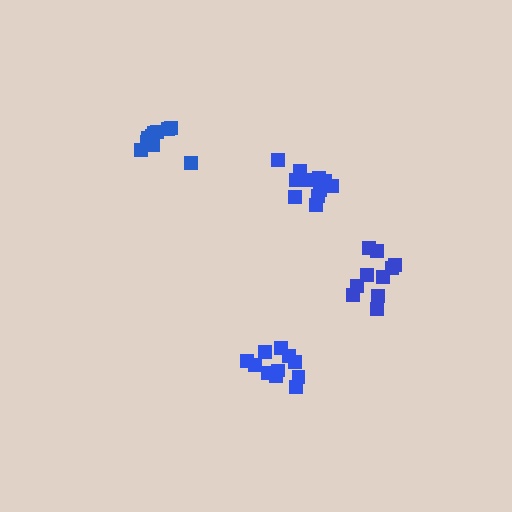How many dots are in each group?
Group 1: 12 dots, Group 2: 10 dots, Group 3: 11 dots, Group 4: 10 dots (43 total).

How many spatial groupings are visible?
There are 4 spatial groupings.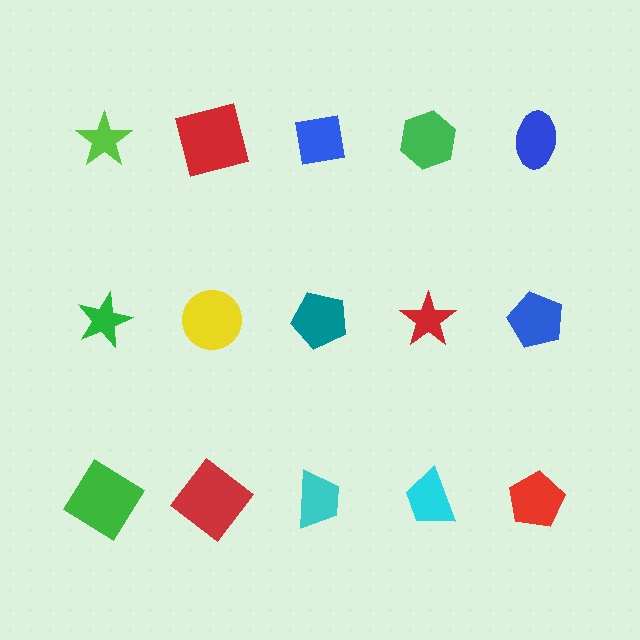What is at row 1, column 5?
A blue ellipse.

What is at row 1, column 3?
A blue square.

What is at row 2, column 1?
A green star.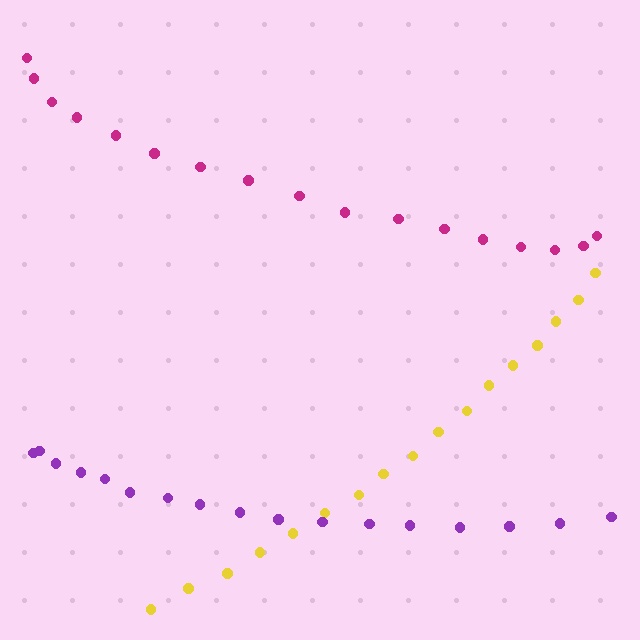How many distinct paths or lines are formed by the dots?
There are 3 distinct paths.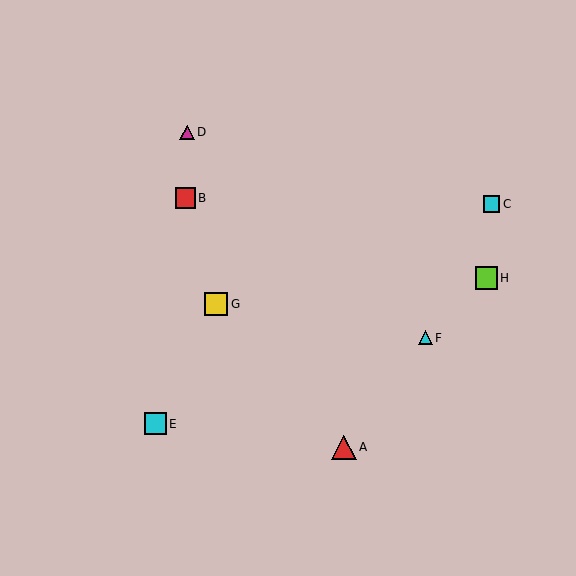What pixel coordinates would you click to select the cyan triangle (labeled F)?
Click at (425, 338) to select the cyan triangle F.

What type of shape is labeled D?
Shape D is a magenta triangle.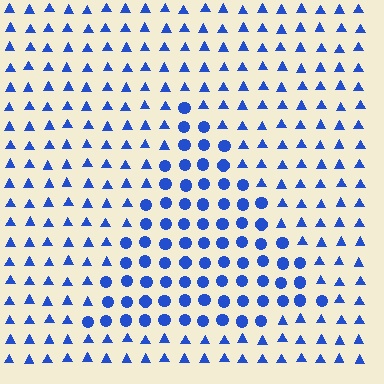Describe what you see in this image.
The image is filled with small blue elements arranged in a uniform grid. A triangle-shaped region contains circles, while the surrounding area contains triangles. The boundary is defined purely by the change in element shape.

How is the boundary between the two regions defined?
The boundary is defined by a change in element shape: circles inside vs. triangles outside. All elements share the same color and spacing.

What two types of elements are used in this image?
The image uses circles inside the triangle region and triangles outside it.